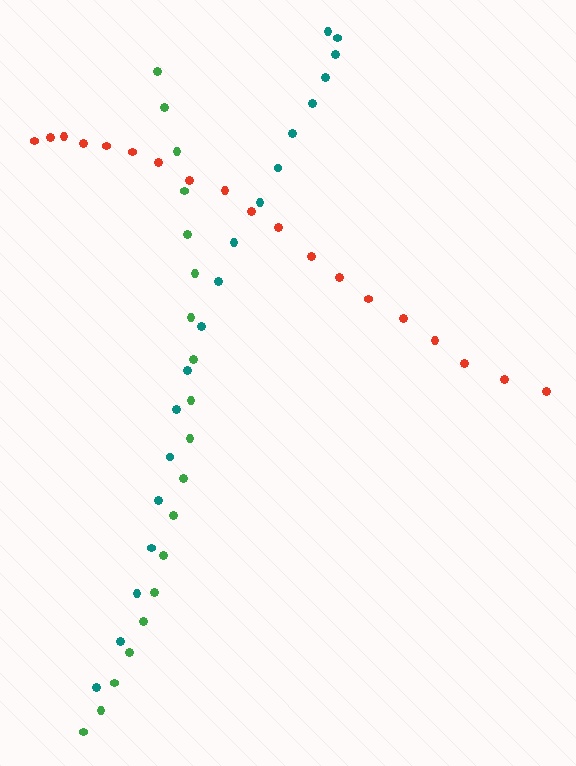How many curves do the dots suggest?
There are 3 distinct paths.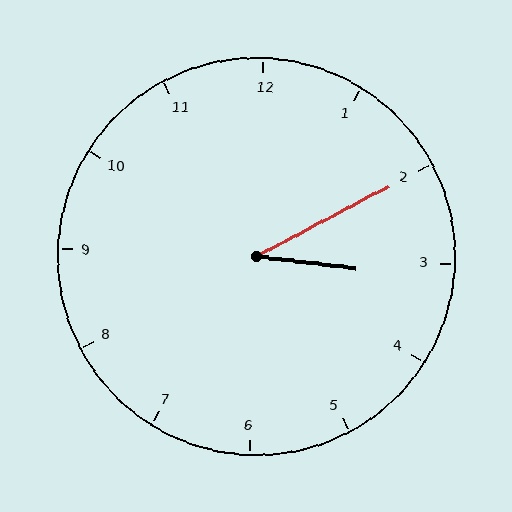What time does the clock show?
3:10.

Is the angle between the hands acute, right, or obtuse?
It is acute.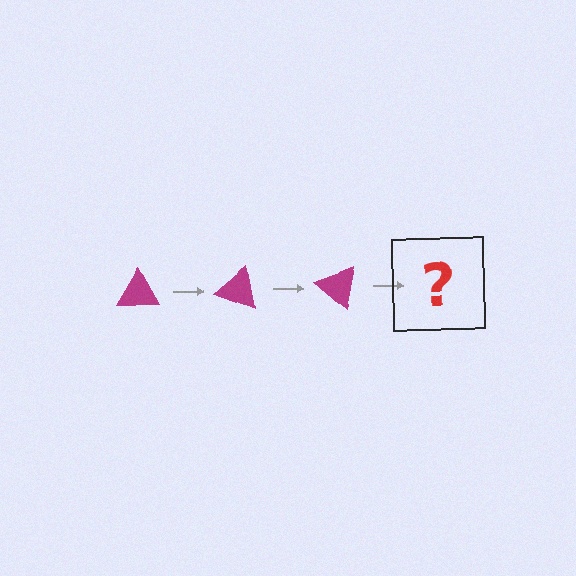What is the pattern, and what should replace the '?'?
The pattern is that the triangle rotates 20 degrees each step. The '?' should be a magenta triangle rotated 60 degrees.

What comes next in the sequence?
The next element should be a magenta triangle rotated 60 degrees.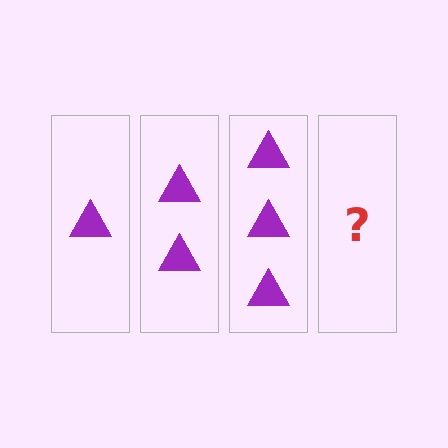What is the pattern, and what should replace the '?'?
The pattern is that each step adds one more triangle. The '?' should be 4 triangles.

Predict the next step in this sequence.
The next step is 4 triangles.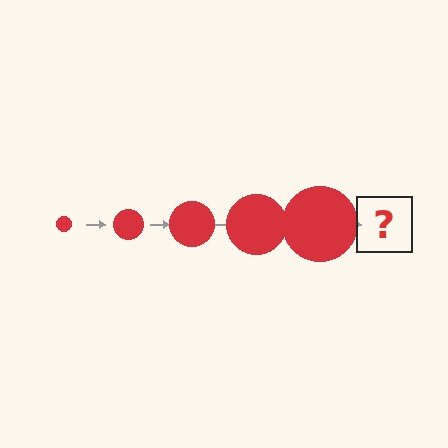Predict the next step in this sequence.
The next step is a red circle, larger than the previous one.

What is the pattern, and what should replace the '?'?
The pattern is that the circle gets progressively larger each step. The '?' should be a red circle, larger than the previous one.